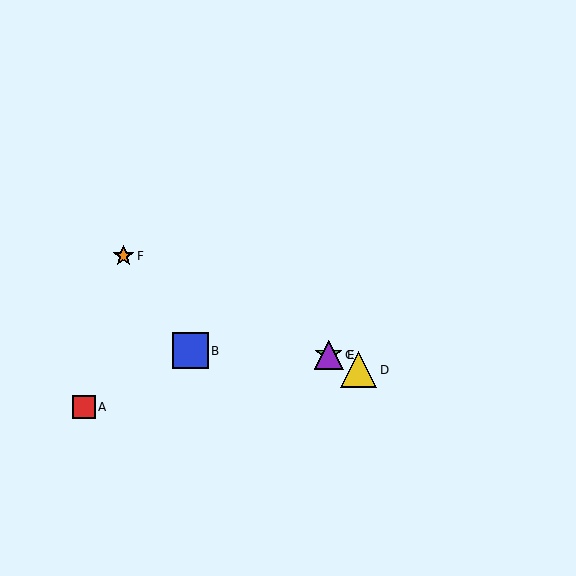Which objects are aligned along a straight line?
Objects C, D, E, F are aligned along a straight line.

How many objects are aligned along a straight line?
4 objects (C, D, E, F) are aligned along a straight line.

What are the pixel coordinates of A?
Object A is at (84, 407).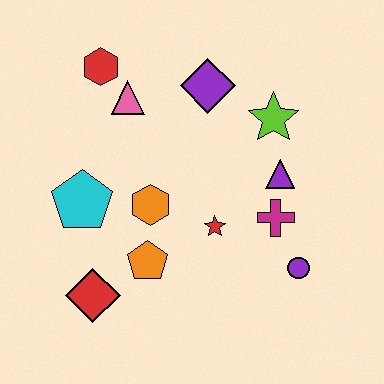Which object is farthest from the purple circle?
The red hexagon is farthest from the purple circle.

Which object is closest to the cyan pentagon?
The orange hexagon is closest to the cyan pentagon.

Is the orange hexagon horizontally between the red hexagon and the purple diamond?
Yes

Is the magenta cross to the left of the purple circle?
Yes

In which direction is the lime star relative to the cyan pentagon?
The lime star is to the right of the cyan pentagon.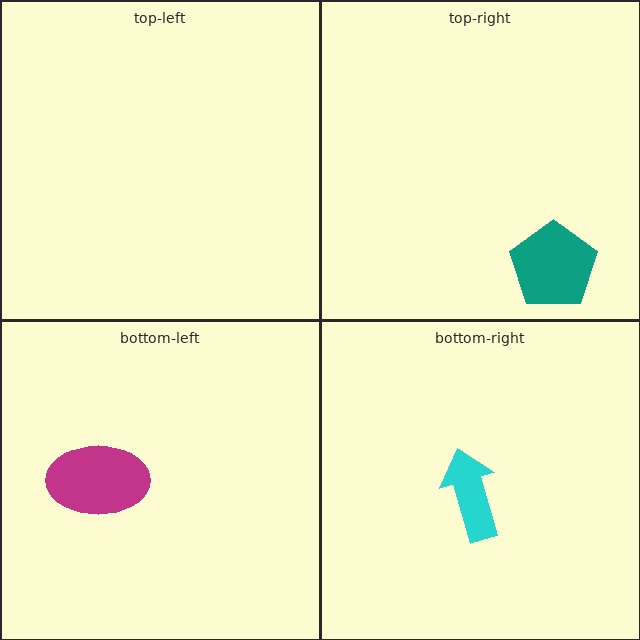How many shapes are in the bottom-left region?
1.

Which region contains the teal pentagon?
The top-right region.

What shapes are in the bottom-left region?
The magenta ellipse.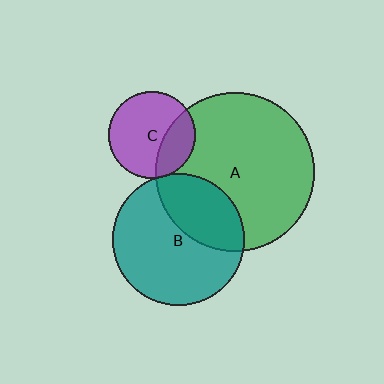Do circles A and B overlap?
Yes.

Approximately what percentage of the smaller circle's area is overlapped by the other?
Approximately 35%.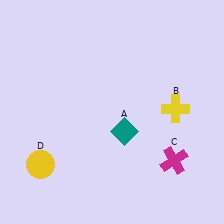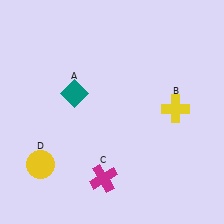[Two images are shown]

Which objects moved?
The objects that moved are: the teal diamond (A), the magenta cross (C).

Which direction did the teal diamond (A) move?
The teal diamond (A) moved left.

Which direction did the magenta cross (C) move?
The magenta cross (C) moved left.